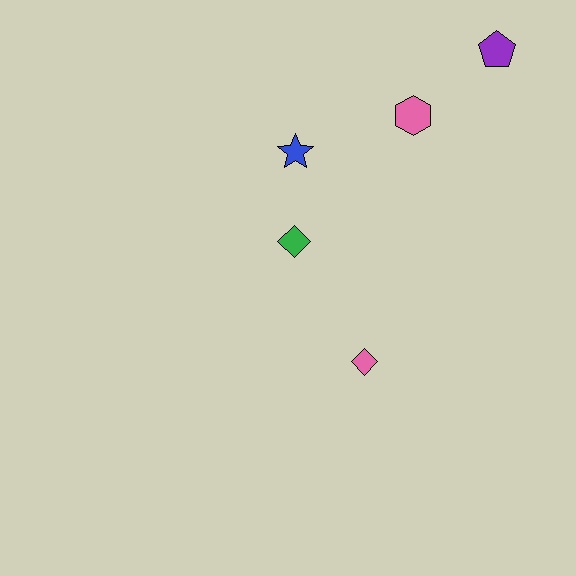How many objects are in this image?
There are 5 objects.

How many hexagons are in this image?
There is 1 hexagon.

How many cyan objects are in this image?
There are no cyan objects.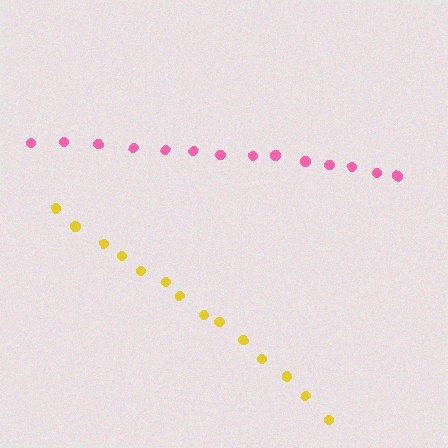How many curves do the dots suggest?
There are 2 distinct paths.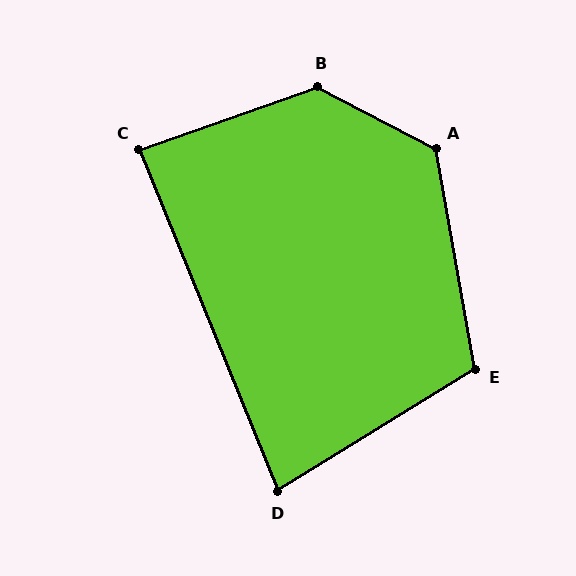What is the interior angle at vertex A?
Approximately 127 degrees (obtuse).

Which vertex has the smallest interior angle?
D, at approximately 80 degrees.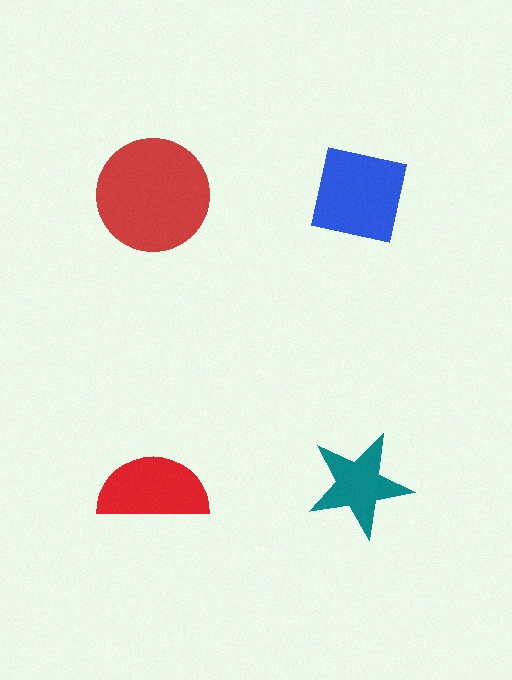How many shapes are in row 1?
2 shapes.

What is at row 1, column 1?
A red circle.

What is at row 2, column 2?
A teal star.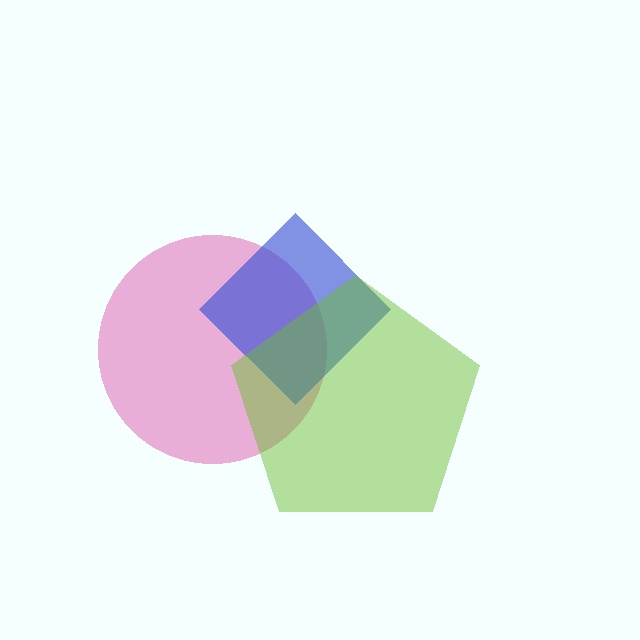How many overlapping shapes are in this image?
There are 3 overlapping shapes in the image.